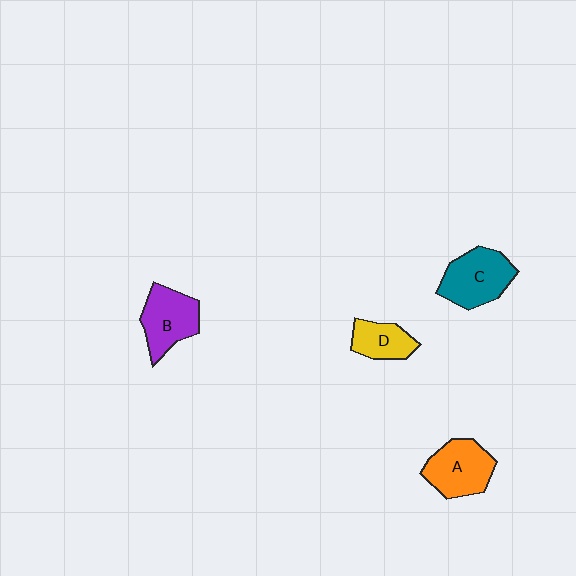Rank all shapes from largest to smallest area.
From largest to smallest: C (teal), A (orange), B (purple), D (yellow).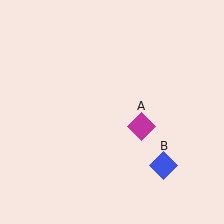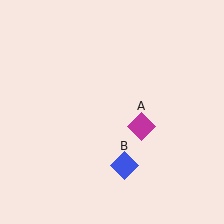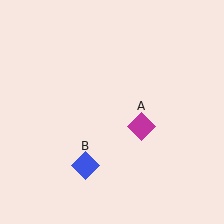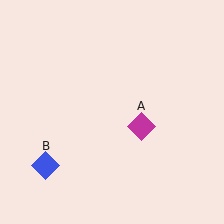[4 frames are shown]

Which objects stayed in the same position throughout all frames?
Magenta diamond (object A) remained stationary.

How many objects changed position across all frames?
1 object changed position: blue diamond (object B).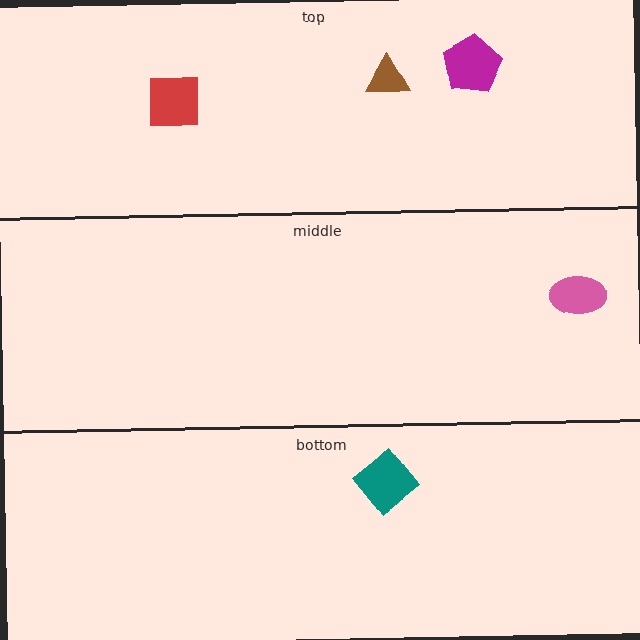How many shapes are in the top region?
3.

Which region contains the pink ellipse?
The middle region.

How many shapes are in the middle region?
1.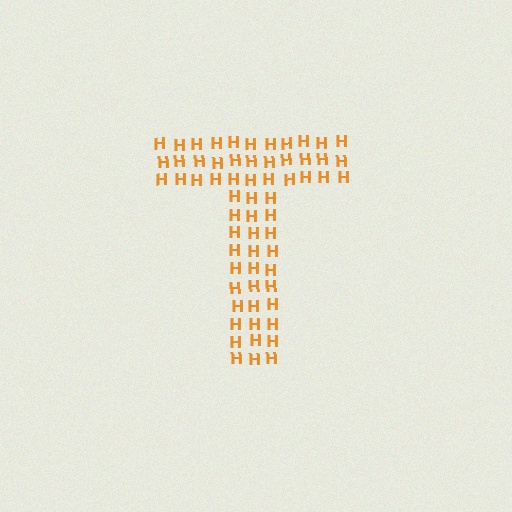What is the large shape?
The large shape is the letter T.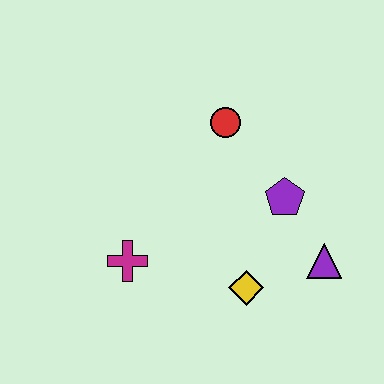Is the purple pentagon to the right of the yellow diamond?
Yes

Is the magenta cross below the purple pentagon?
Yes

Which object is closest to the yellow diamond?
The purple triangle is closest to the yellow diamond.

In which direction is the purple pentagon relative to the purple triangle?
The purple pentagon is above the purple triangle.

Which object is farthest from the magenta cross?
The purple triangle is farthest from the magenta cross.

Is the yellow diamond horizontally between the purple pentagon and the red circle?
Yes